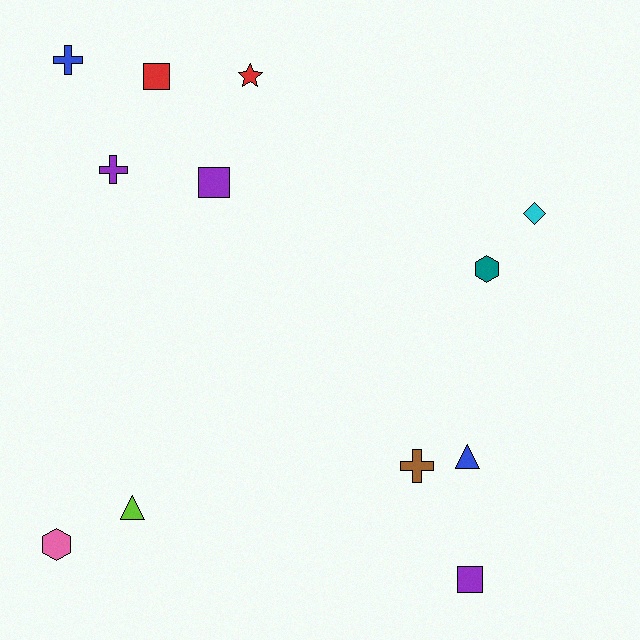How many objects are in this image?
There are 12 objects.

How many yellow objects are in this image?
There are no yellow objects.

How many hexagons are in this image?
There are 2 hexagons.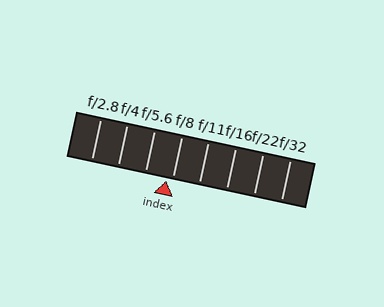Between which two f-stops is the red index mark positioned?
The index mark is between f/5.6 and f/8.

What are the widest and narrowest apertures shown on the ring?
The widest aperture shown is f/2.8 and the narrowest is f/32.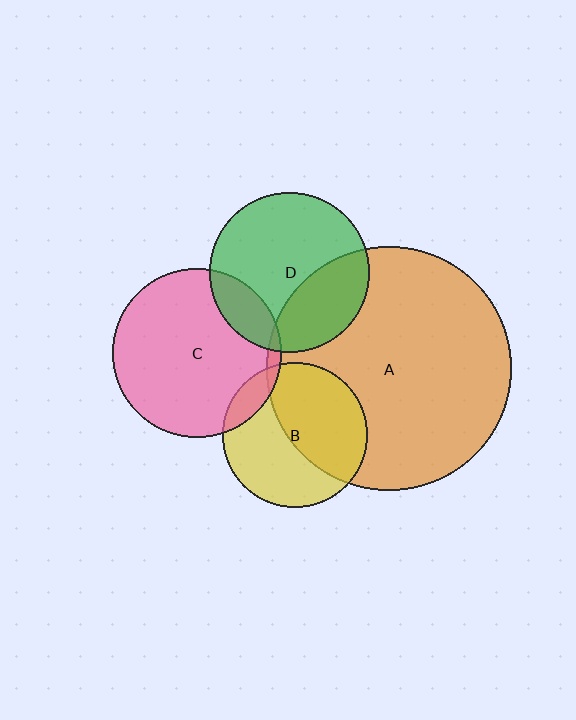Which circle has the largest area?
Circle A (orange).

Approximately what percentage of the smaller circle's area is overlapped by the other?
Approximately 10%.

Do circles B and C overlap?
Yes.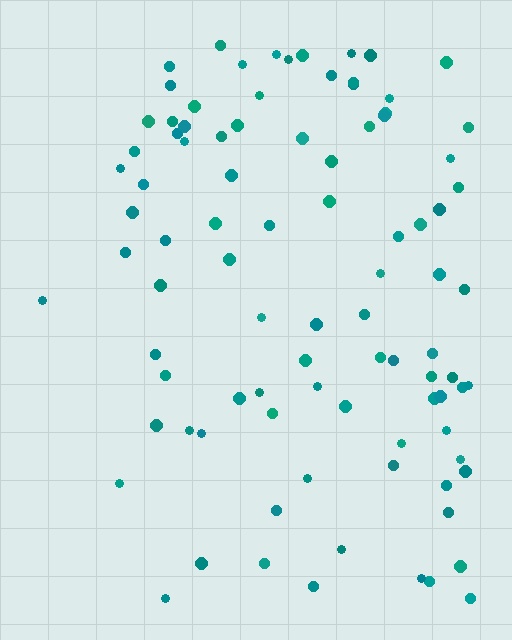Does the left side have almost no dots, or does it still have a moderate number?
Still a moderate number, just noticeably fewer than the right.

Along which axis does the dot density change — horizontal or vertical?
Horizontal.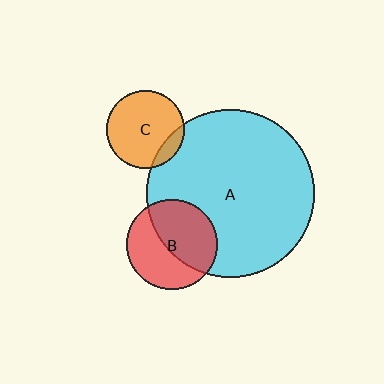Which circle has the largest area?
Circle A (cyan).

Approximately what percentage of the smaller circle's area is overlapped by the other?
Approximately 55%.